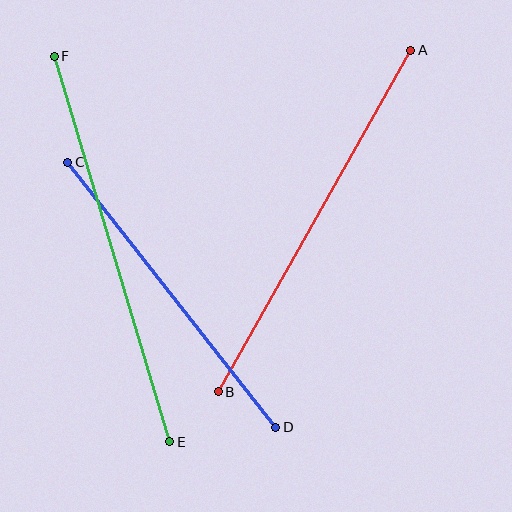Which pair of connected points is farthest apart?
Points E and F are farthest apart.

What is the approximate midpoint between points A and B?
The midpoint is at approximately (315, 221) pixels.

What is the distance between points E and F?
The distance is approximately 403 pixels.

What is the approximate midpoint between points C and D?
The midpoint is at approximately (172, 295) pixels.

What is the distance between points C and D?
The distance is approximately 337 pixels.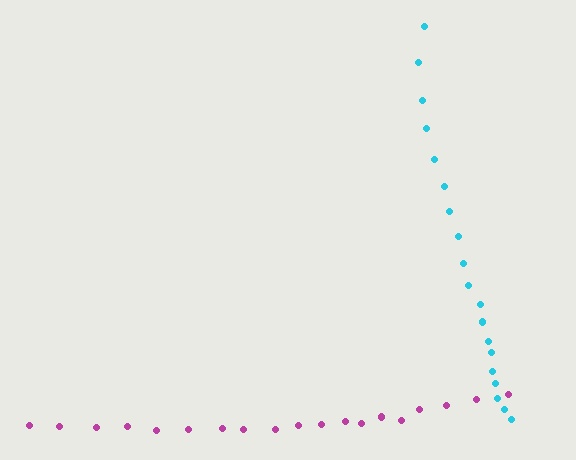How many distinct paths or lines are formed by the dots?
There are 2 distinct paths.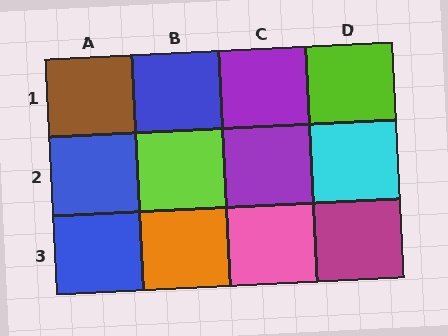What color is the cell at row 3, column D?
Magenta.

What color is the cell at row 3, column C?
Pink.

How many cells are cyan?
1 cell is cyan.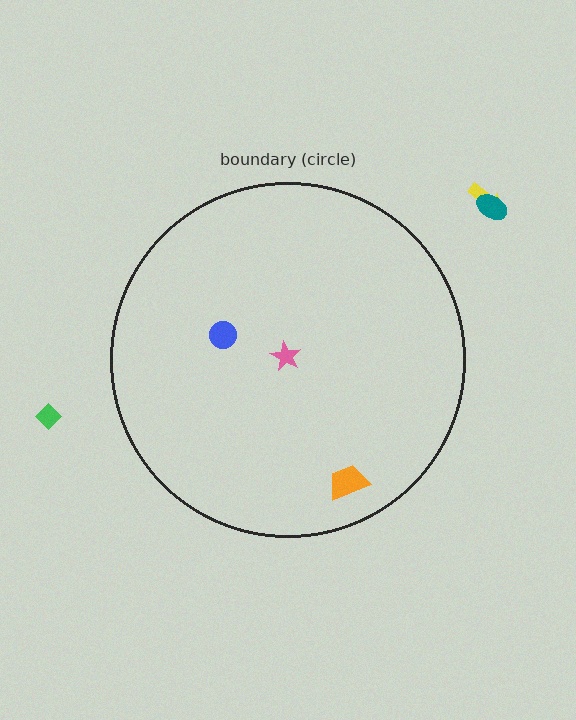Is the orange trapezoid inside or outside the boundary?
Inside.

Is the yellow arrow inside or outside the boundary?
Outside.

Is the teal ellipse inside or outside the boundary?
Outside.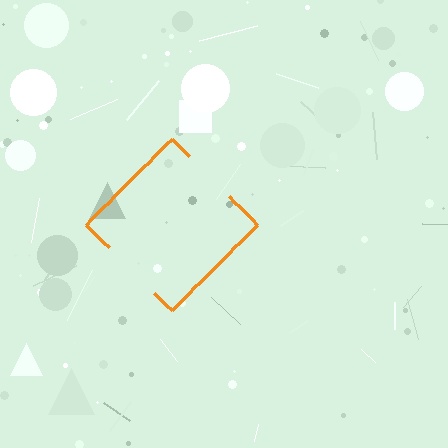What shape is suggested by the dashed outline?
The dashed outline suggests a diamond.